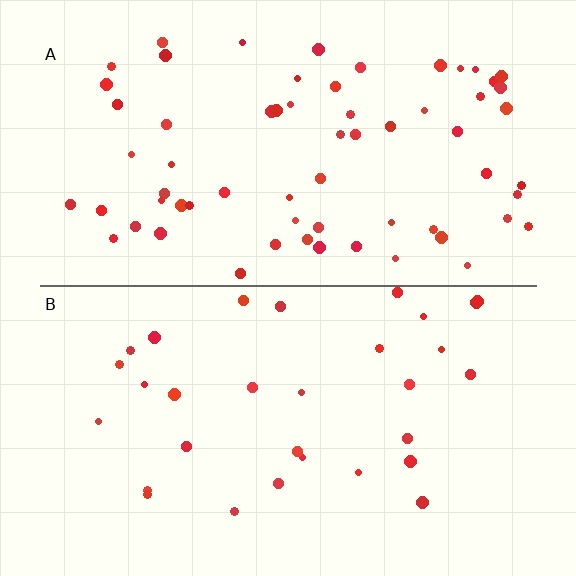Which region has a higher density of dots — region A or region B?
A (the top).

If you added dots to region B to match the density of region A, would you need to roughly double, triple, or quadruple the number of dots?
Approximately double.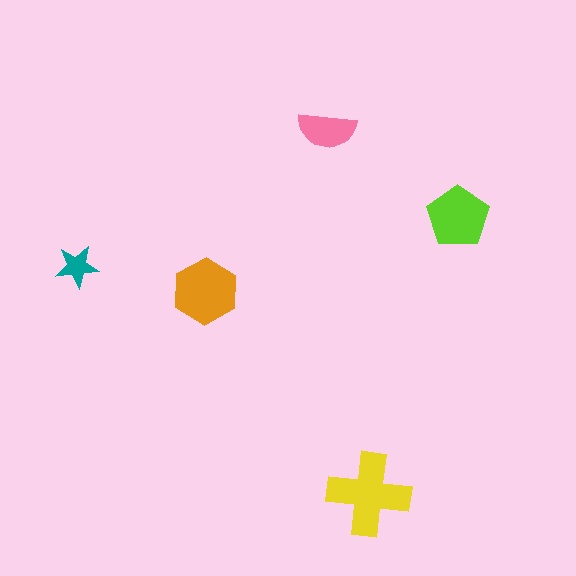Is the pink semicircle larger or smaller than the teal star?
Larger.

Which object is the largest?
The yellow cross.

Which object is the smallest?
The teal star.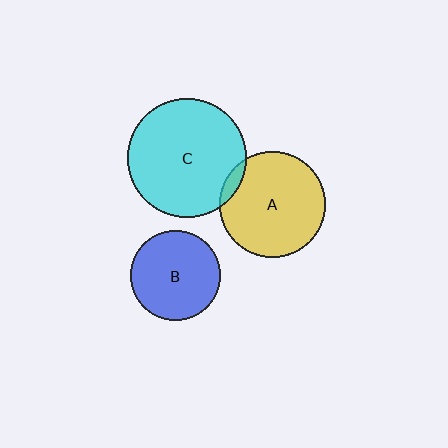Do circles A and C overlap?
Yes.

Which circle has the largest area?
Circle C (cyan).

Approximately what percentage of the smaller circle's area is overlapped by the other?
Approximately 5%.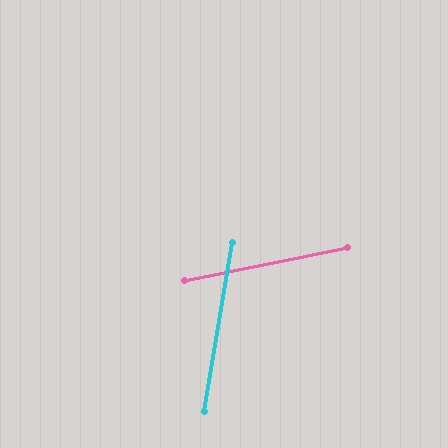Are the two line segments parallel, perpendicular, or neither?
Neither parallel nor perpendicular — they differ by about 69°.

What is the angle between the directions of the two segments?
Approximately 69 degrees.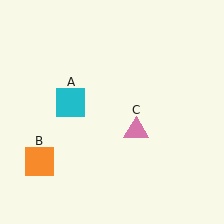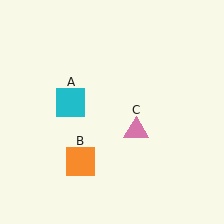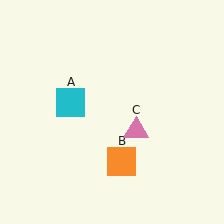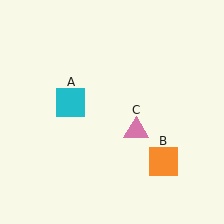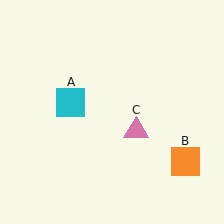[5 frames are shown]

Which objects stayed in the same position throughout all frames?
Cyan square (object A) and pink triangle (object C) remained stationary.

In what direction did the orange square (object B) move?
The orange square (object B) moved right.